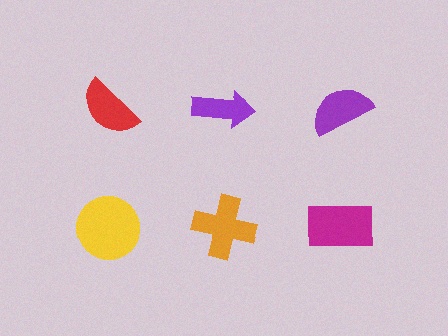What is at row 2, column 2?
An orange cross.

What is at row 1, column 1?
A red semicircle.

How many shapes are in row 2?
3 shapes.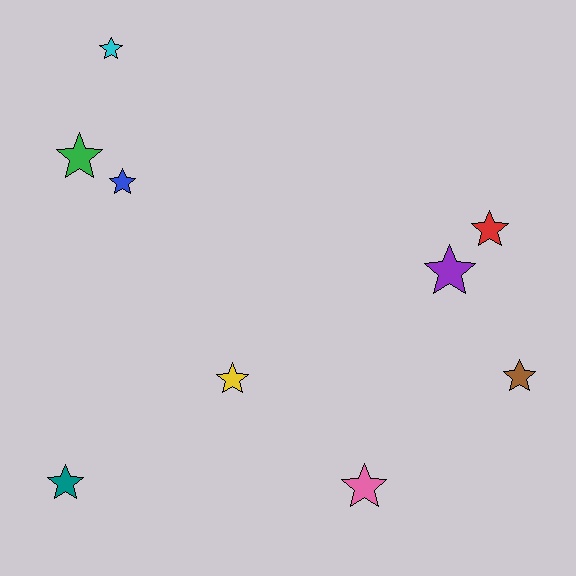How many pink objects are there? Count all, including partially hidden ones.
There is 1 pink object.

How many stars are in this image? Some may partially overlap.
There are 9 stars.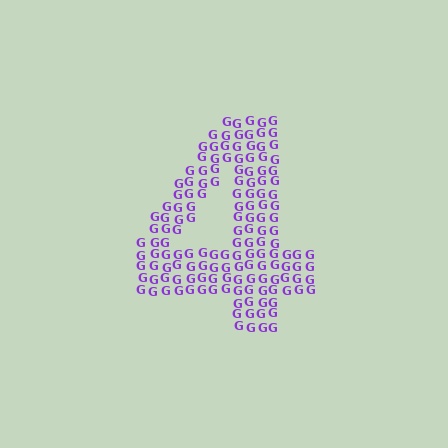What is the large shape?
The large shape is the digit 4.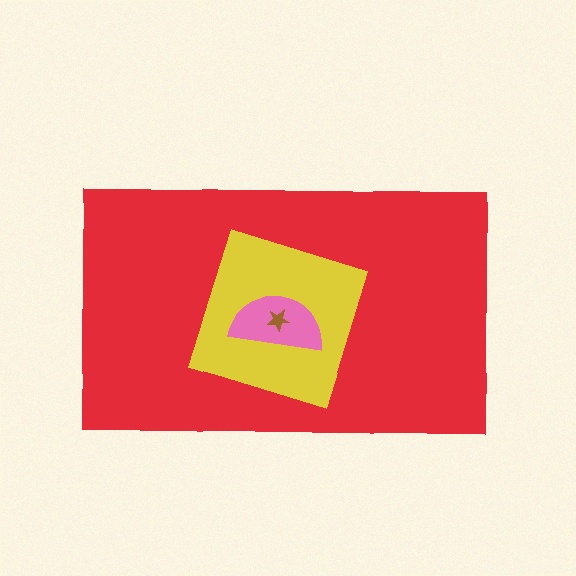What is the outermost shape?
The red rectangle.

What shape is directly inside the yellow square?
The pink semicircle.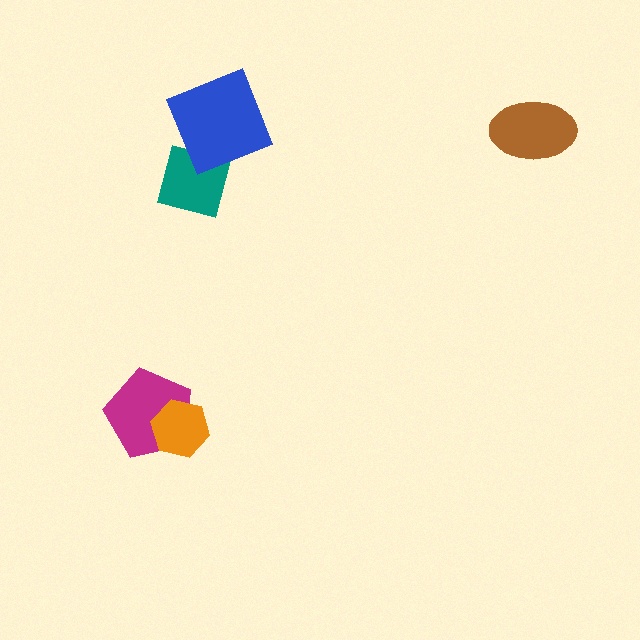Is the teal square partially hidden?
No, no other shape covers it.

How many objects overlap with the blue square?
0 objects overlap with the blue square.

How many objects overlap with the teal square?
0 objects overlap with the teal square.